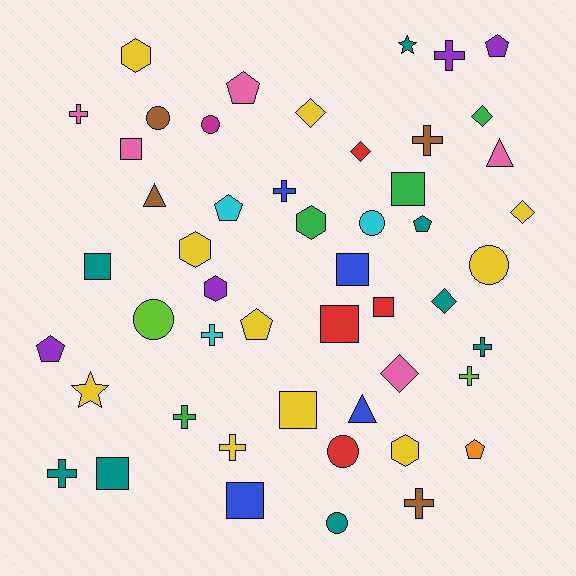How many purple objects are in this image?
There are 4 purple objects.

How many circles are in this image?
There are 7 circles.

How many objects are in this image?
There are 50 objects.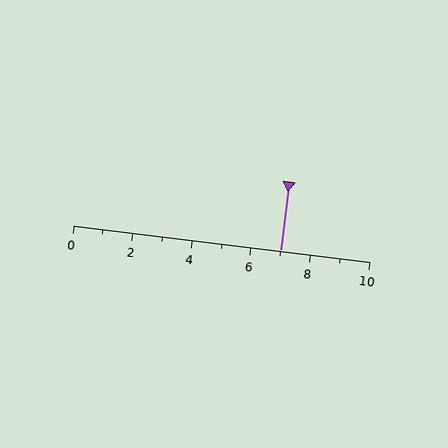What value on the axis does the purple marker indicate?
The marker indicates approximately 7.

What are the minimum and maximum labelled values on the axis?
The axis runs from 0 to 10.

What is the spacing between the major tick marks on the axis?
The major ticks are spaced 2 apart.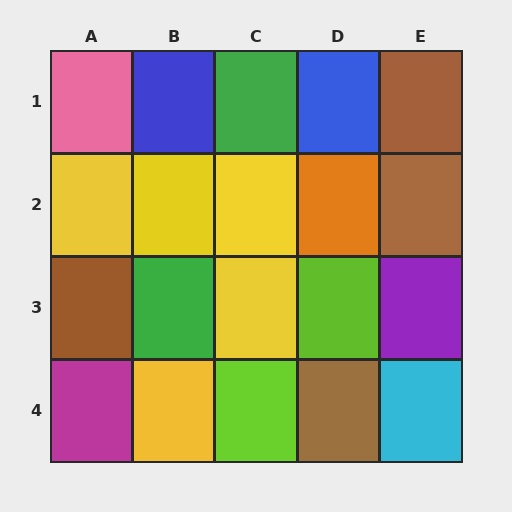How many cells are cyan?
1 cell is cyan.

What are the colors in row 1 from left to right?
Pink, blue, green, blue, brown.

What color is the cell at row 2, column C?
Yellow.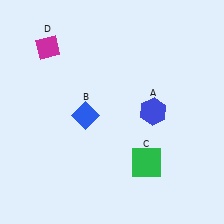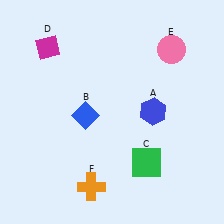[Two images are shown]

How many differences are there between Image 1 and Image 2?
There are 2 differences between the two images.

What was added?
A pink circle (E), an orange cross (F) were added in Image 2.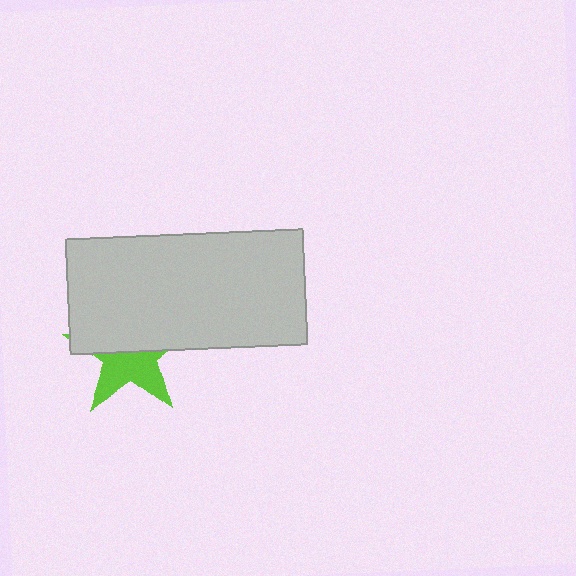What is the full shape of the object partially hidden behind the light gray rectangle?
The partially hidden object is a lime star.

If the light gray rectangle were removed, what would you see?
You would see the complete lime star.